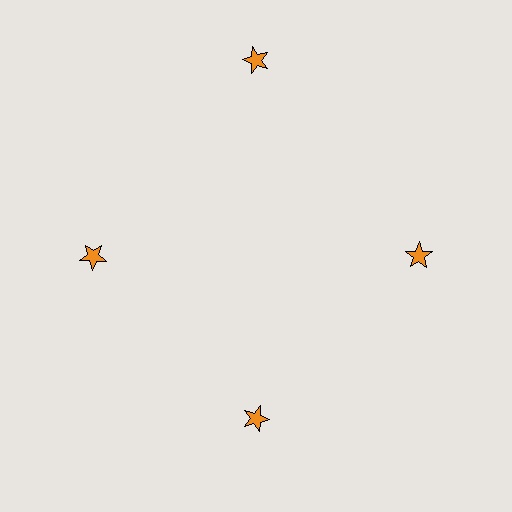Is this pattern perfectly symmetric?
No. The 4 orange stars are arranged in a ring, but one element near the 12 o'clock position is pushed outward from the center, breaking the 4-fold rotational symmetry.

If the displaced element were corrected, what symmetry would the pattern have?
It would have 4-fold rotational symmetry — the pattern would map onto itself every 90 degrees.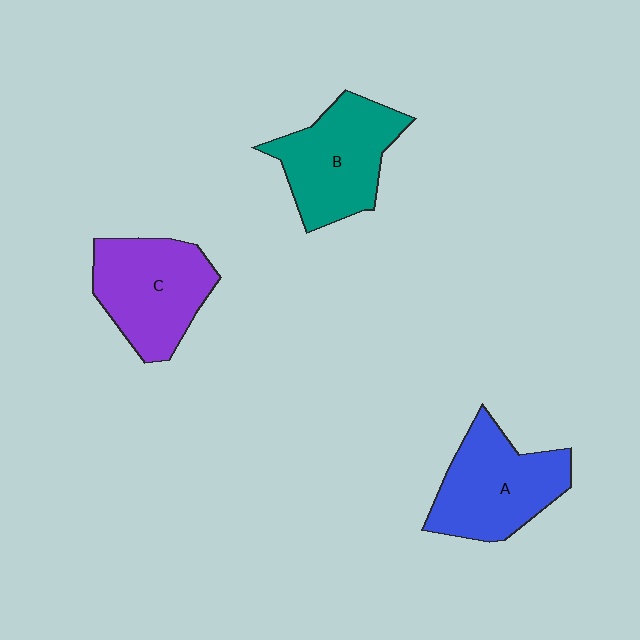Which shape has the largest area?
Shape A (blue).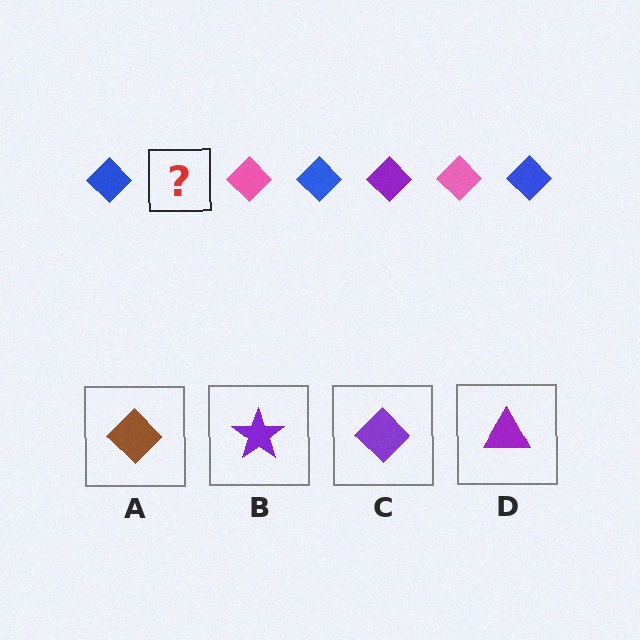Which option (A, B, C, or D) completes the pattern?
C.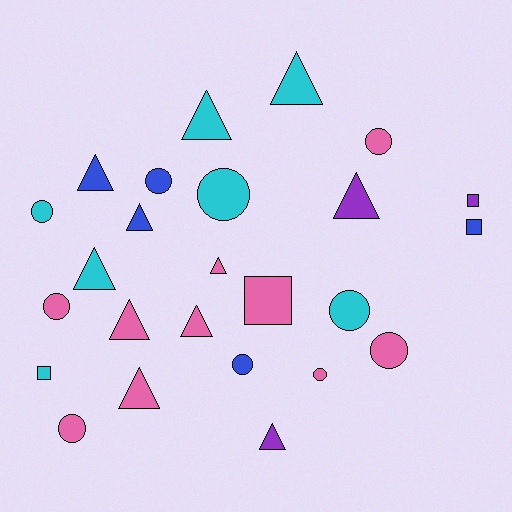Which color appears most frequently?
Pink, with 10 objects.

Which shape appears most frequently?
Triangle, with 11 objects.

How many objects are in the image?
There are 25 objects.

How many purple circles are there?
There are no purple circles.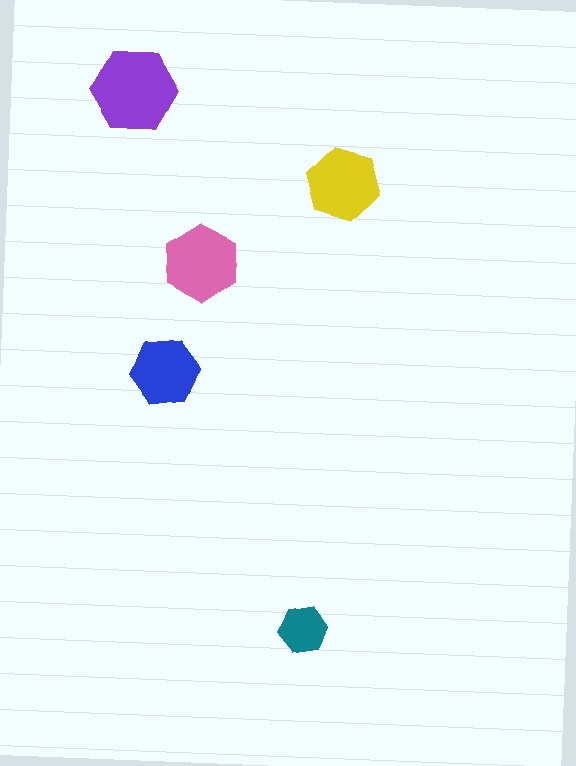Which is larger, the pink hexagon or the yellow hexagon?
The pink one.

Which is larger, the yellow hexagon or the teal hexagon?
The yellow one.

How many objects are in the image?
There are 5 objects in the image.